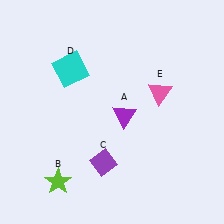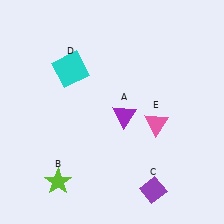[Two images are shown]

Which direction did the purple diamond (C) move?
The purple diamond (C) moved right.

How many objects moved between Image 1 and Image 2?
2 objects moved between the two images.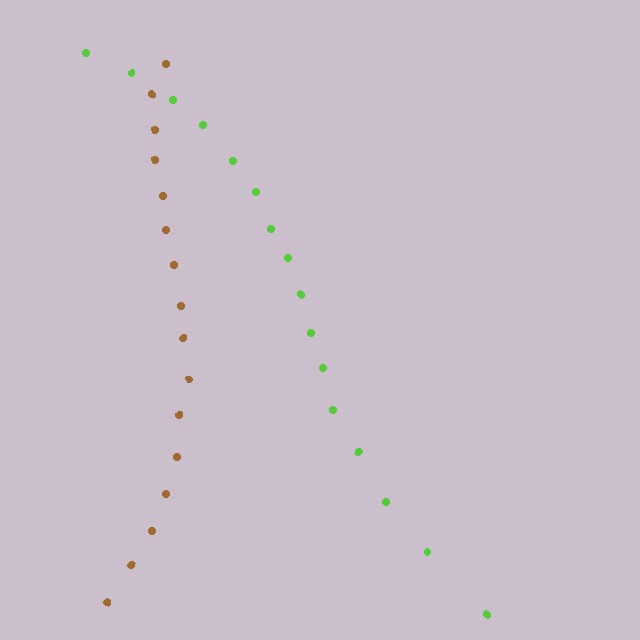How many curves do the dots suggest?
There are 2 distinct paths.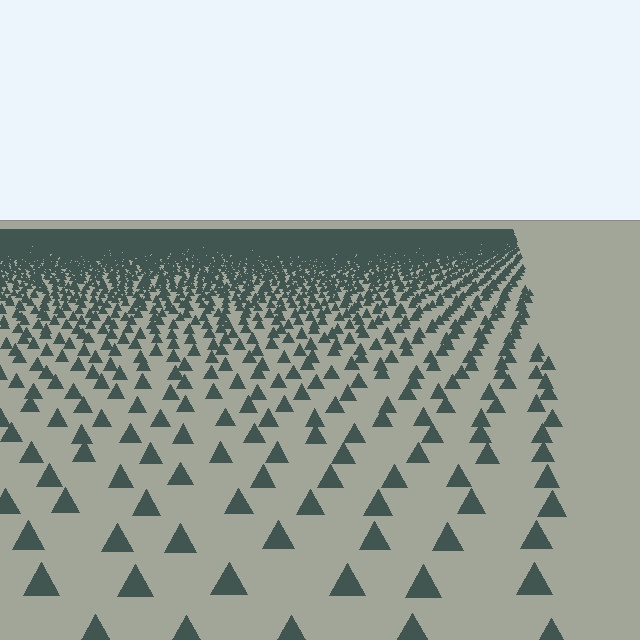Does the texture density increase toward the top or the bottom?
Density increases toward the top.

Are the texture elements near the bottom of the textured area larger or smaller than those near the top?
Larger. Near the bottom, elements are closer to the viewer and appear at a bigger on-screen size.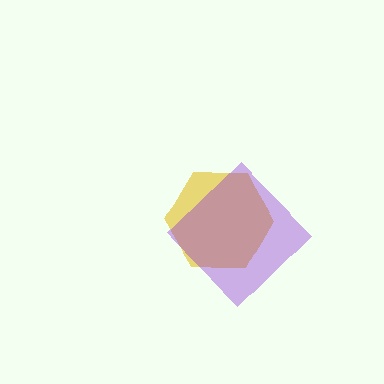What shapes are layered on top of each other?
The layered shapes are: a yellow hexagon, a purple diamond.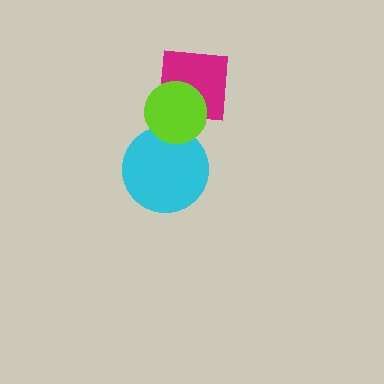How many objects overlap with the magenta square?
1 object overlaps with the magenta square.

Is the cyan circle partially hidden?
Yes, it is partially covered by another shape.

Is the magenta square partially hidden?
Yes, it is partially covered by another shape.